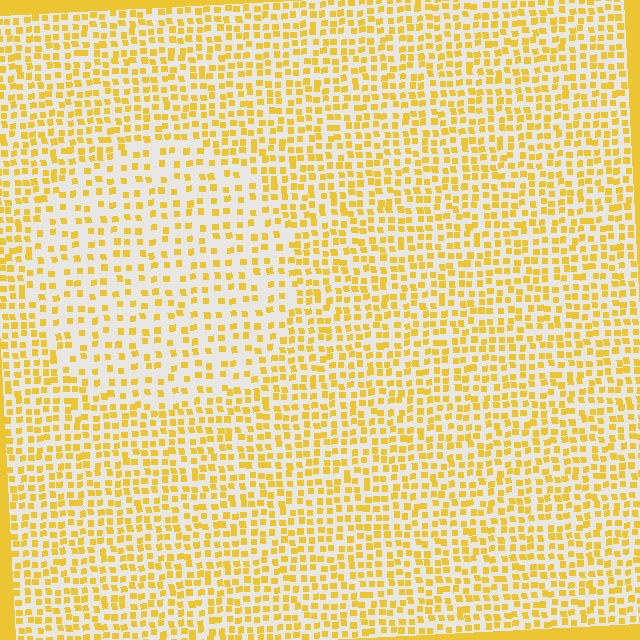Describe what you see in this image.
The image contains small yellow elements arranged at two different densities. A circle-shaped region is visible where the elements are less densely packed than the surrounding area.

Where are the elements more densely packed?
The elements are more densely packed outside the circle boundary.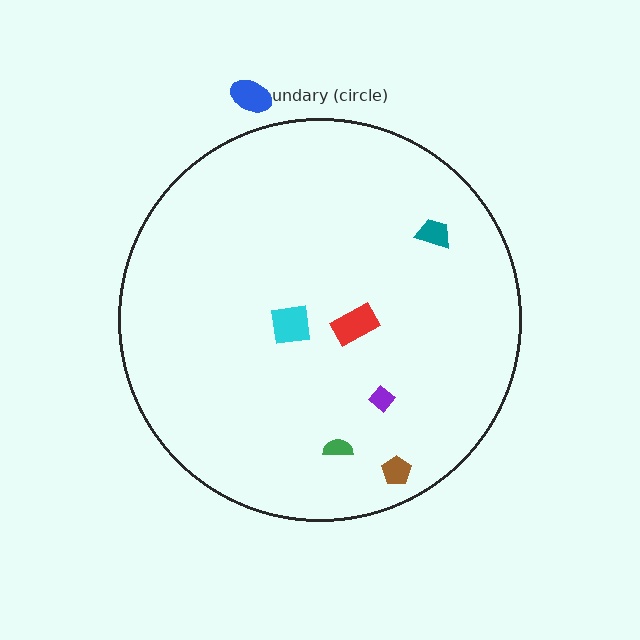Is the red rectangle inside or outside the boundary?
Inside.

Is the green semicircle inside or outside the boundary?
Inside.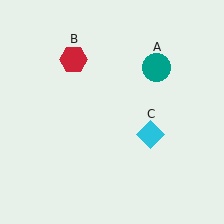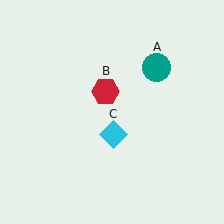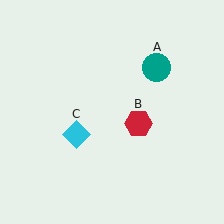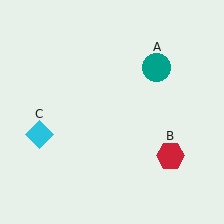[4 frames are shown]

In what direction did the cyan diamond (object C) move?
The cyan diamond (object C) moved left.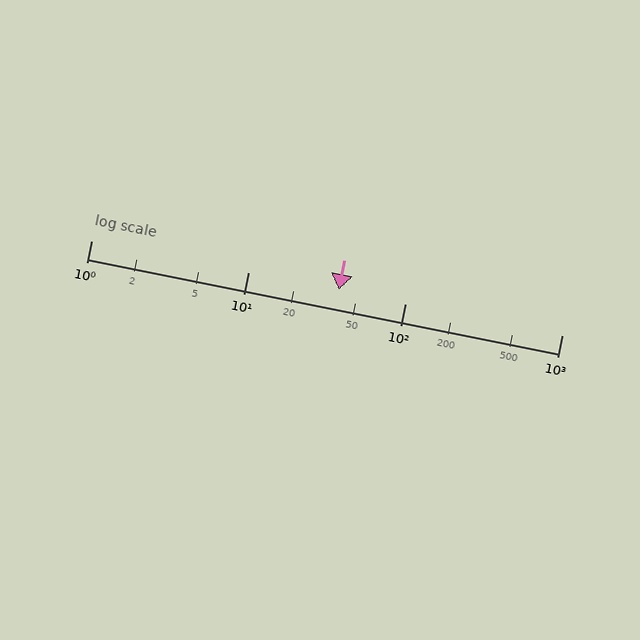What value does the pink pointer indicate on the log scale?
The pointer indicates approximately 38.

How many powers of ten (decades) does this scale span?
The scale spans 3 decades, from 1 to 1000.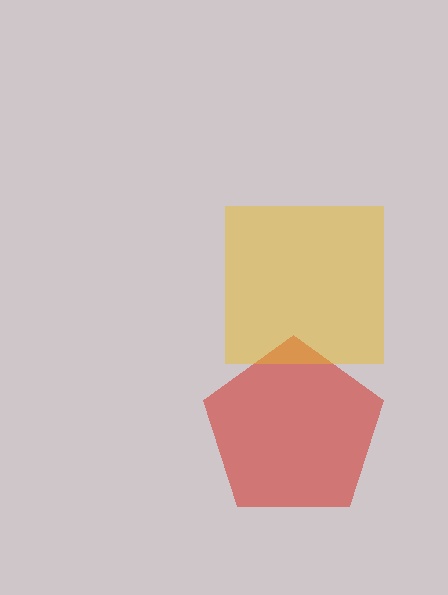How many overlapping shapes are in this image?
There are 2 overlapping shapes in the image.